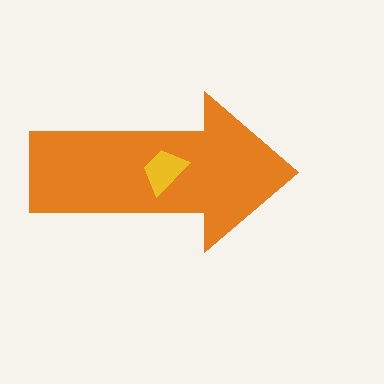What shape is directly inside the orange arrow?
The yellow trapezoid.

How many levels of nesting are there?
2.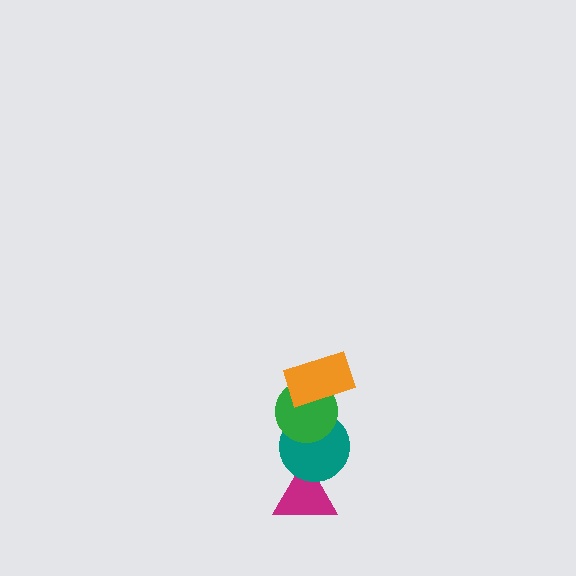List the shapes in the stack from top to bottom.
From top to bottom: the orange rectangle, the green circle, the teal circle, the magenta triangle.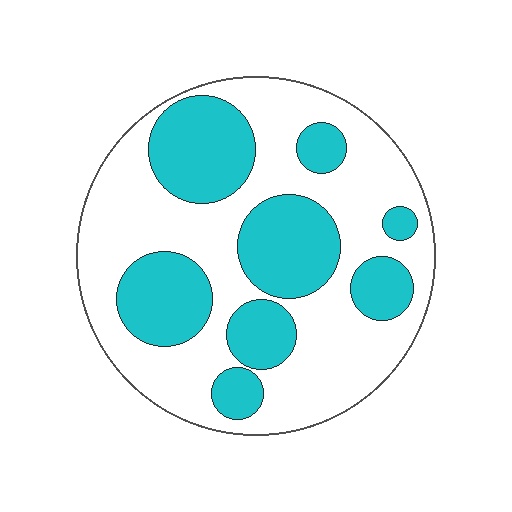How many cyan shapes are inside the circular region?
8.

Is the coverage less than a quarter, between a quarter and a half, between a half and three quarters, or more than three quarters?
Between a quarter and a half.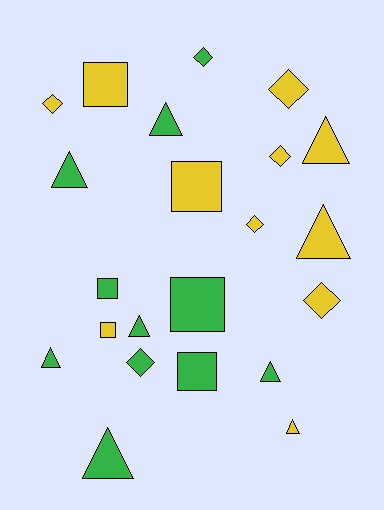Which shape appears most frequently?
Triangle, with 9 objects.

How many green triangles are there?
There are 6 green triangles.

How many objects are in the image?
There are 22 objects.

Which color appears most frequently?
Green, with 11 objects.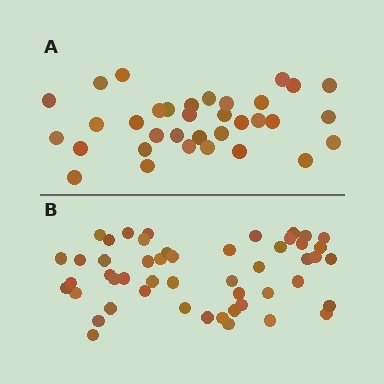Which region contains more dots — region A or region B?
Region B (the bottom region) has more dots.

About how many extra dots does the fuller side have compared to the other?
Region B has approximately 15 more dots than region A.